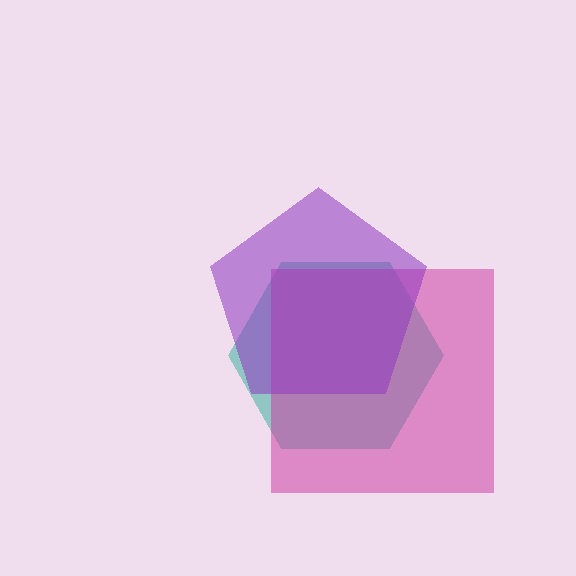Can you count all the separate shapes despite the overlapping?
Yes, there are 3 separate shapes.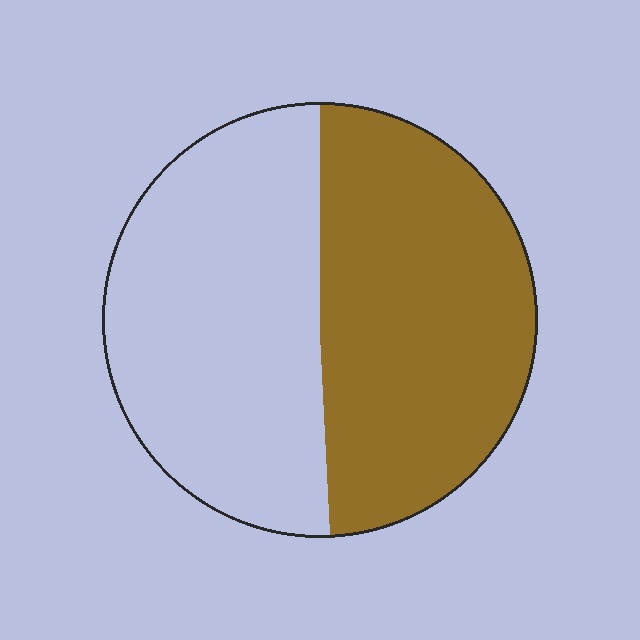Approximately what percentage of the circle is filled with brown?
Approximately 50%.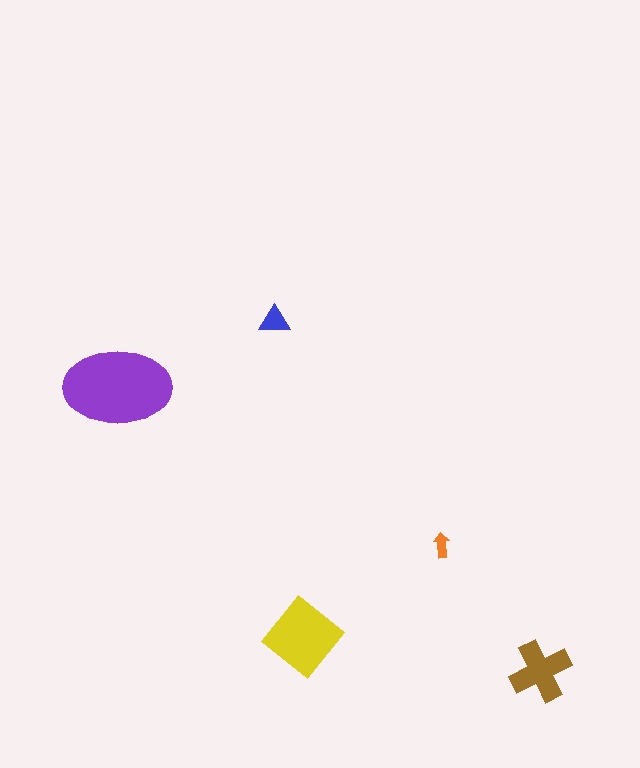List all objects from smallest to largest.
The orange arrow, the blue triangle, the brown cross, the yellow diamond, the purple ellipse.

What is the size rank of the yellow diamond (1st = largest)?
2nd.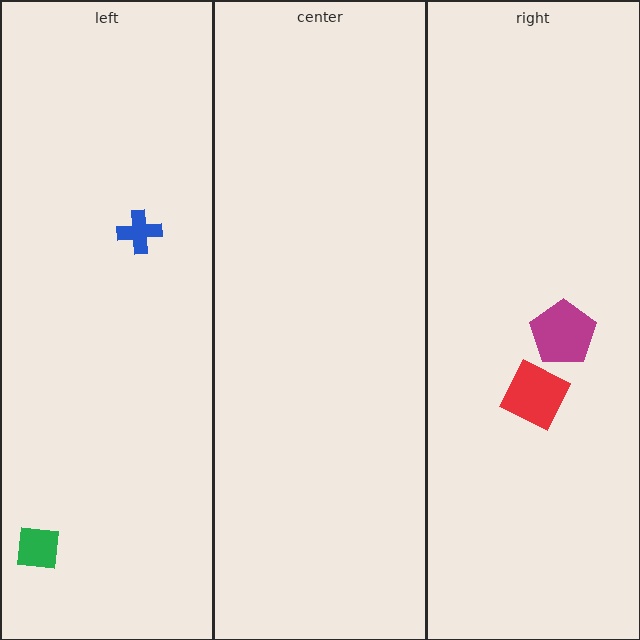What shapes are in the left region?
The blue cross, the green square.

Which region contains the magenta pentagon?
The right region.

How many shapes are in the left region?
2.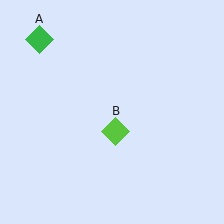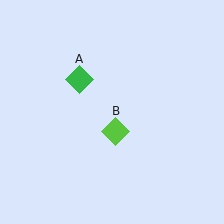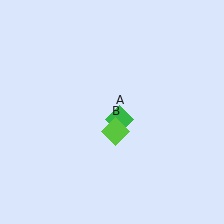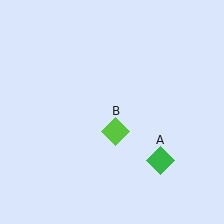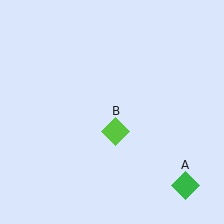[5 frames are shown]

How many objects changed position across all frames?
1 object changed position: green diamond (object A).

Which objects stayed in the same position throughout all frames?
Lime diamond (object B) remained stationary.